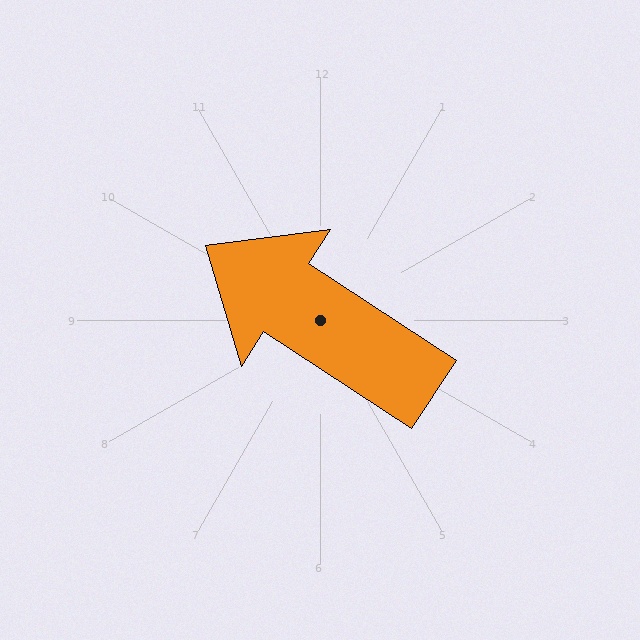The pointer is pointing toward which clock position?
Roughly 10 o'clock.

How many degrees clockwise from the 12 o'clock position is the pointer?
Approximately 303 degrees.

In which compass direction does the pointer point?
Northwest.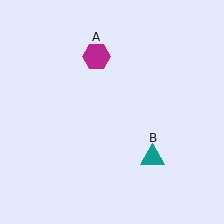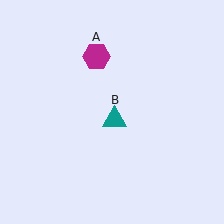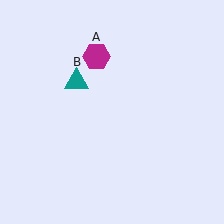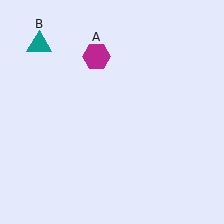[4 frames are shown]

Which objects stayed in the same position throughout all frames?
Magenta hexagon (object A) remained stationary.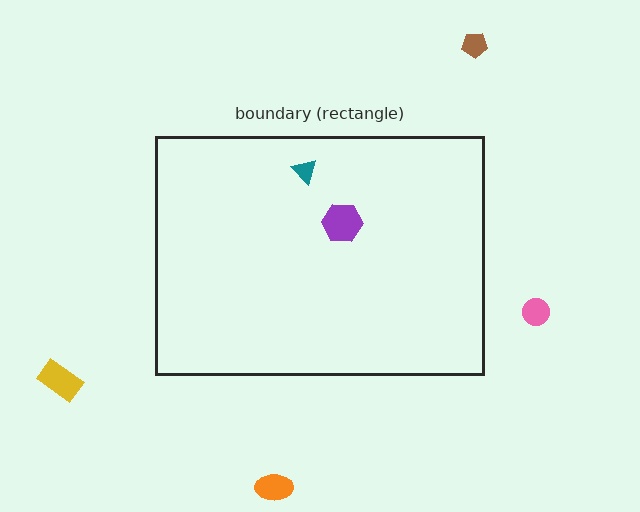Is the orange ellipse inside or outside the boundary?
Outside.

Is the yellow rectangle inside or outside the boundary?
Outside.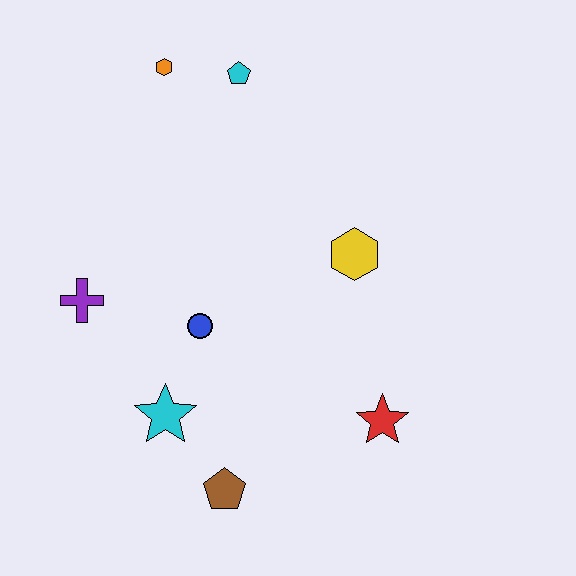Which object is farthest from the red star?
The orange hexagon is farthest from the red star.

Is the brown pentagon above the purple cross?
No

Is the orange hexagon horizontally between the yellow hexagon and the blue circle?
No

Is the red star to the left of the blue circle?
No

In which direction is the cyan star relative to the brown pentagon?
The cyan star is above the brown pentagon.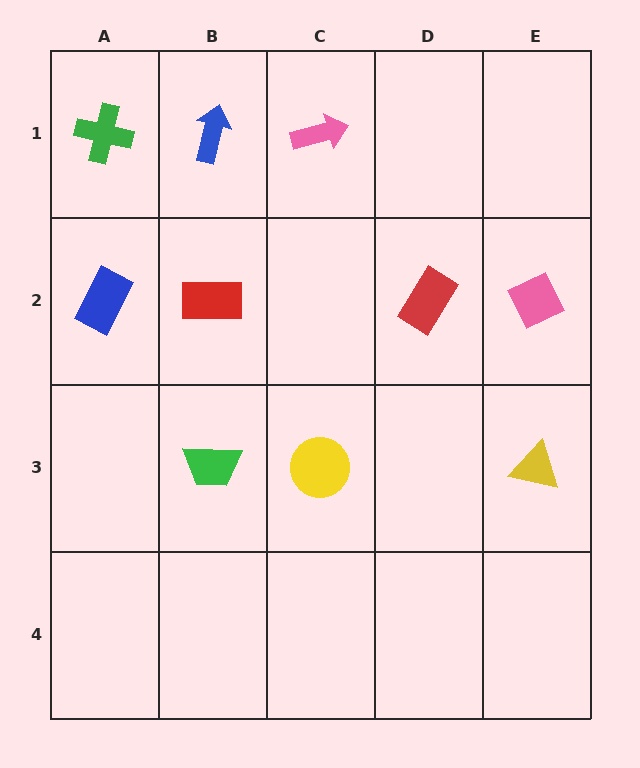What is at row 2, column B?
A red rectangle.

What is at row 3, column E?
A yellow triangle.